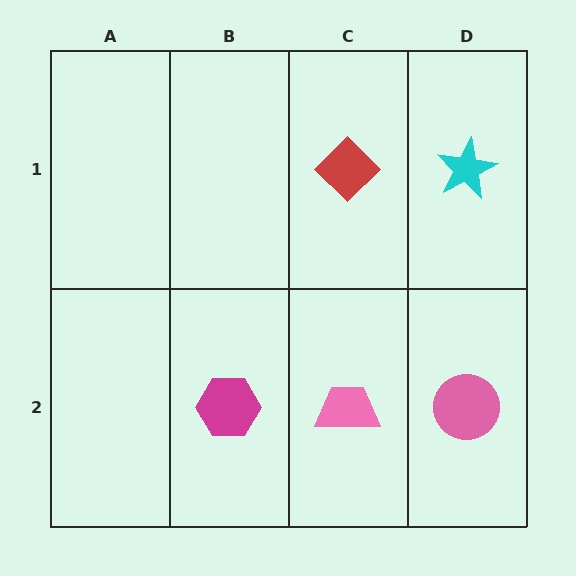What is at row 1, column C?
A red diamond.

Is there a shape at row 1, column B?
No, that cell is empty.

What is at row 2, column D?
A pink circle.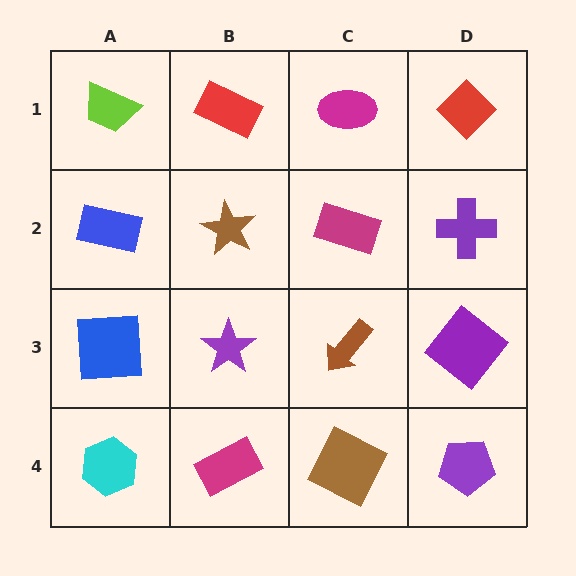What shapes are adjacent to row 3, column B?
A brown star (row 2, column B), a magenta rectangle (row 4, column B), a blue square (row 3, column A), a brown arrow (row 3, column C).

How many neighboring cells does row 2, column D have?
3.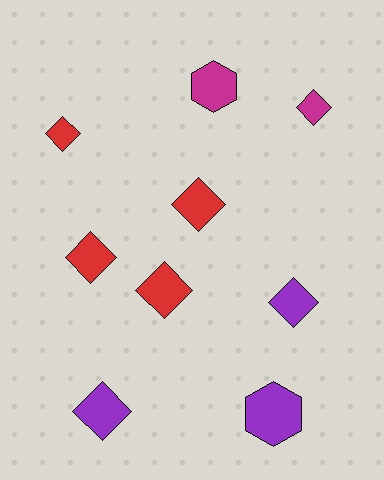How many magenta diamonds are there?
There is 1 magenta diamond.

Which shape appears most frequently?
Diamond, with 7 objects.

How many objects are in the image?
There are 9 objects.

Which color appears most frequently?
Red, with 4 objects.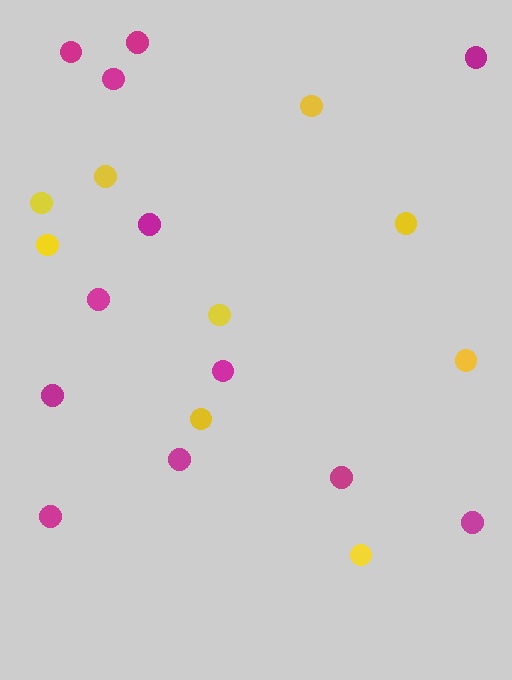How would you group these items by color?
There are 2 groups: one group of yellow circles (9) and one group of magenta circles (12).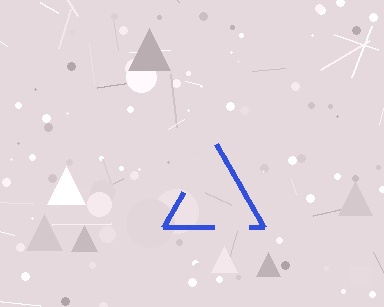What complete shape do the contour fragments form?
The contour fragments form a triangle.